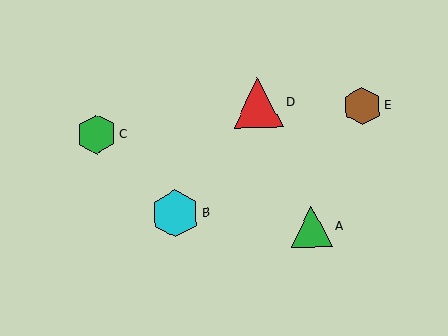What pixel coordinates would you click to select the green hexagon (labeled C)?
Click at (97, 134) to select the green hexagon C.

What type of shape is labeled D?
Shape D is a red triangle.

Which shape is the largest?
The red triangle (labeled D) is the largest.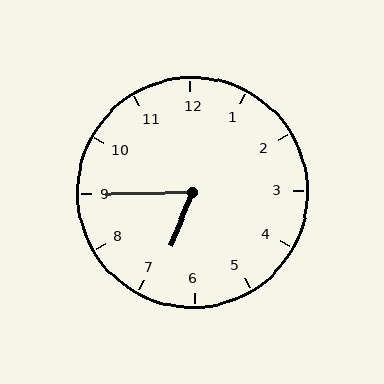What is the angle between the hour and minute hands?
Approximately 68 degrees.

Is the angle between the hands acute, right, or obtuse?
It is acute.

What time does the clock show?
6:45.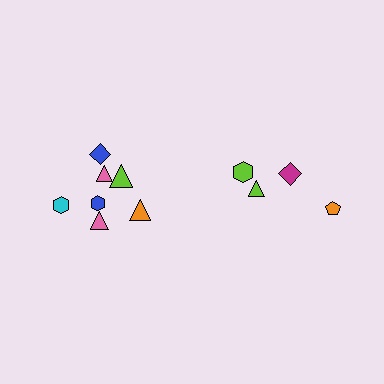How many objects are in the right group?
There are 4 objects.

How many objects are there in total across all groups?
There are 11 objects.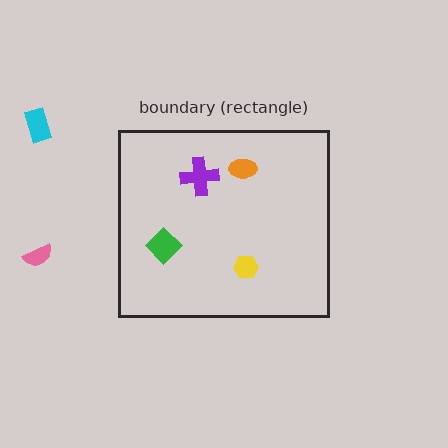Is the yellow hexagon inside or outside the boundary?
Inside.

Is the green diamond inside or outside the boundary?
Inside.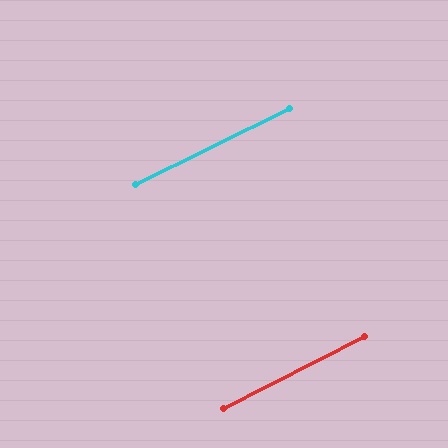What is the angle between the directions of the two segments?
Approximately 0 degrees.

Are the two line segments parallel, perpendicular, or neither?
Parallel — their directions differ by only 0.5°.